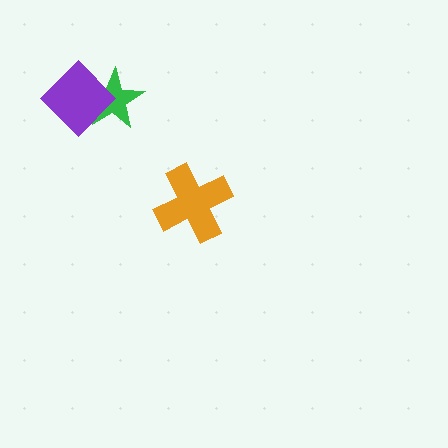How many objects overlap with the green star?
1 object overlaps with the green star.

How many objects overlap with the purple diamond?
1 object overlaps with the purple diamond.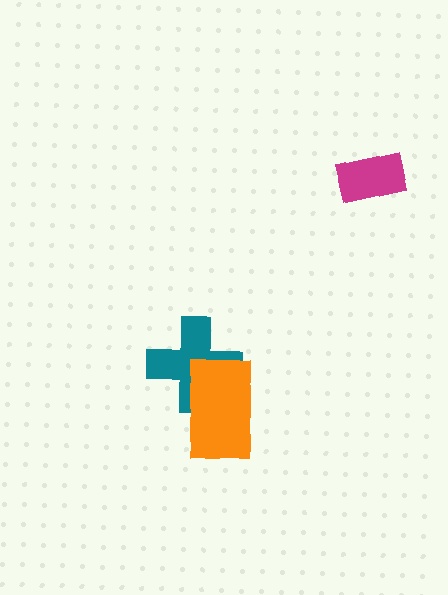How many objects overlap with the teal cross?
1 object overlaps with the teal cross.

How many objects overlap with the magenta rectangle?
0 objects overlap with the magenta rectangle.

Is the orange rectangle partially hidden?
No, no other shape covers it.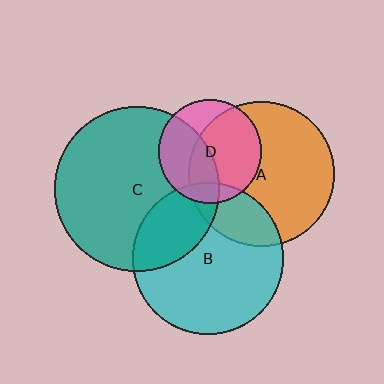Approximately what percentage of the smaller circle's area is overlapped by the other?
Approximately 30%.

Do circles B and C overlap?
Yes.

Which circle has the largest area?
Circle C (teal).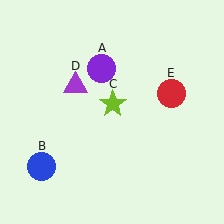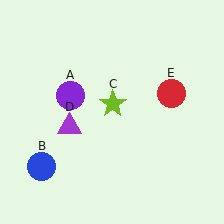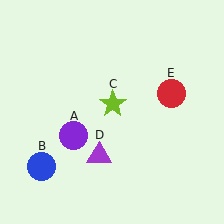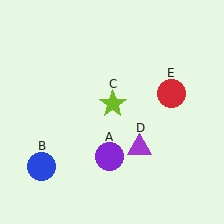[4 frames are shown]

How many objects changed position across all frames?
2 objects changed position: purple circle (object A), purple triangle (object D).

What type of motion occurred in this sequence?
The purple circle (object A), purple triangle (object D) rotated counterclockwise around the center of the scene.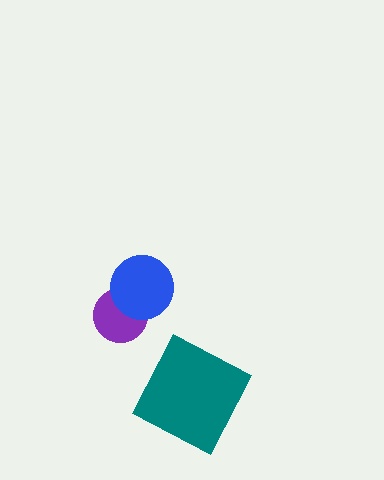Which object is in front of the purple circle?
The blue circle is in front of the purple circle.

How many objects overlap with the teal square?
0 objects overlap with the teal square.